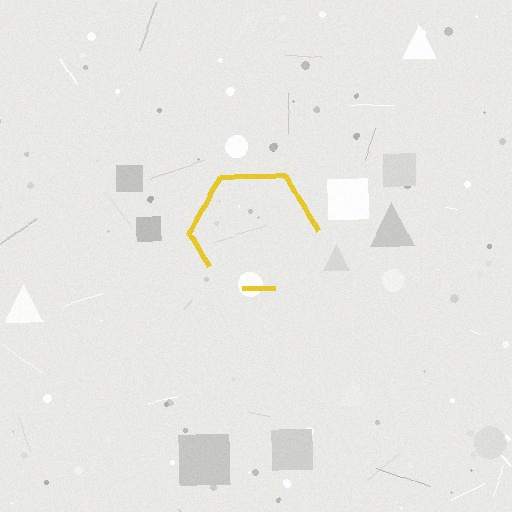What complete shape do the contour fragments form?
The contour fragments form a hexagon.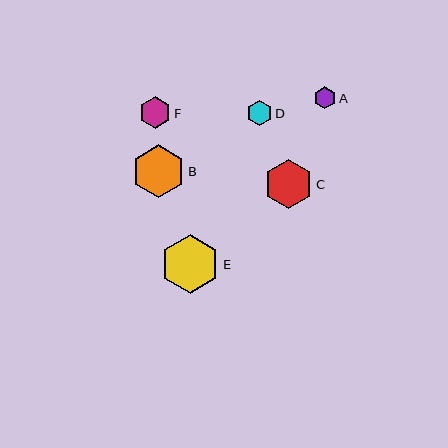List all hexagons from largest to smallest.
From largest to smallest: E, B, C, F, D, A.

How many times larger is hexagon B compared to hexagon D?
Hexagon B is approximately 2.1 times the size of hexagon D.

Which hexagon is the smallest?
Hexagon A is the smallest with a size of approximately 22 pixels.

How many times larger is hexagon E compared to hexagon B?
Hexagon E is approximately 1.1 times the size of hexagon B.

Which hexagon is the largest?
Hexagon E is the largest with a size of approximately 59 pixels.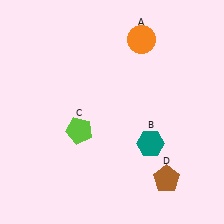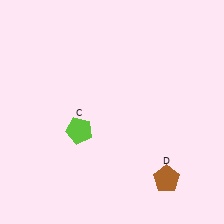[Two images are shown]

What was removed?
The orange circle (A), the teal hexagon (B) were removed in Image 2.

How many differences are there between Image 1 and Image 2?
There are 2 differences between the two images.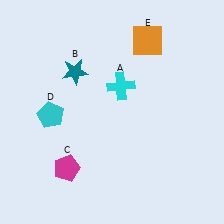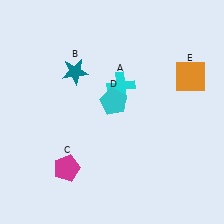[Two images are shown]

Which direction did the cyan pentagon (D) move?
The cyan pentagon (D) moved right.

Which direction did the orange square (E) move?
The orange square (E) moved right.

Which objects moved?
The objects that moved are: the cyan pentagon (D), the orange square (E).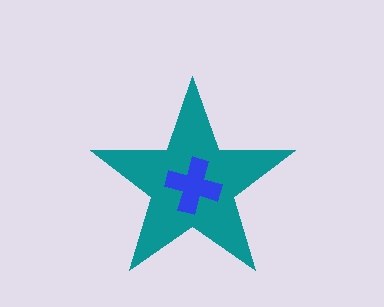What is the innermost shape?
The blue cross.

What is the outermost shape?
The teal star.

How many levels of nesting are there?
2.